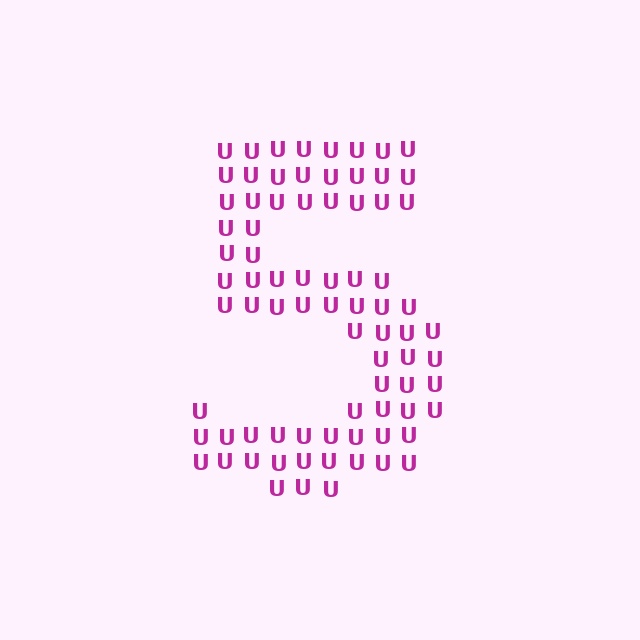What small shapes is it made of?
It is made of small letter U's.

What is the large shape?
The large shape is the digit 5.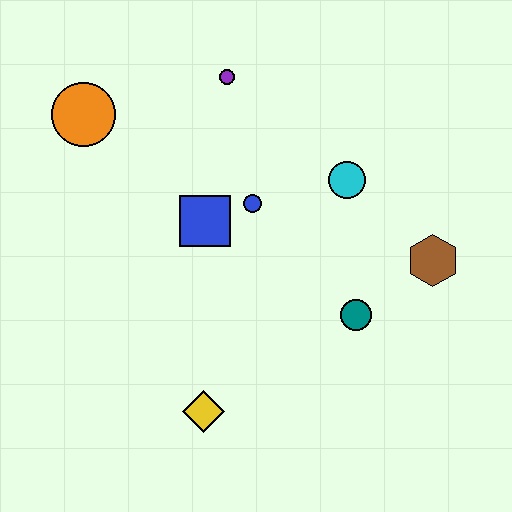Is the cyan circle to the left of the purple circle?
No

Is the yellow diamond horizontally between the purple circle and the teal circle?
No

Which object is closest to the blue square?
The blue circle is closest to the blue square.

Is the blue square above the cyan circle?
No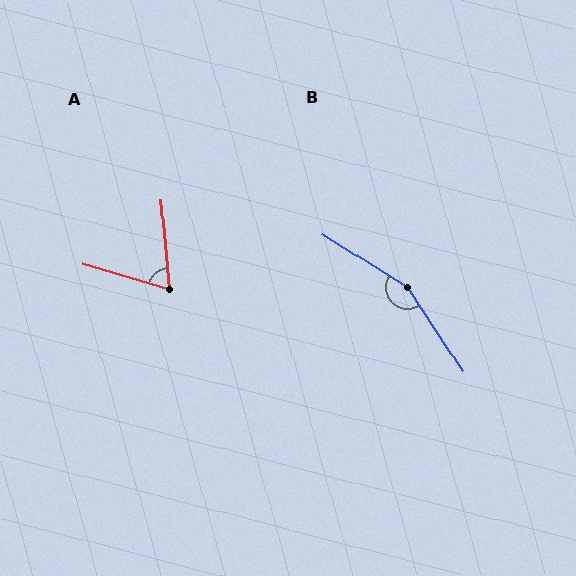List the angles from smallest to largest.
A (69°), B (156°).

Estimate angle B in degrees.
Approximately 156 degrees.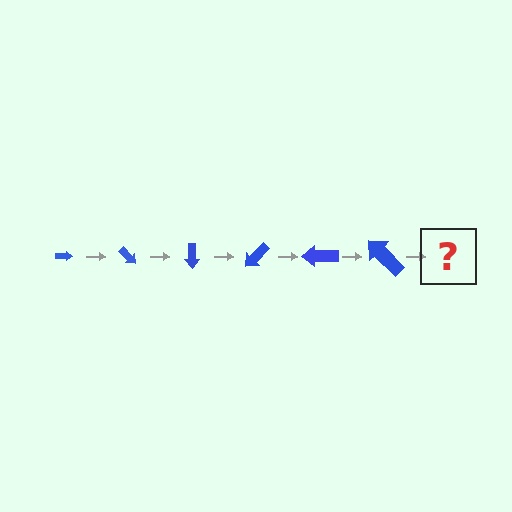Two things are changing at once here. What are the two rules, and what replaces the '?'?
The two rules are that the arrow grows larger each step and it rotates 45 degrees each step. The '?' should be an arrow, larger than the previous one and rotated 270 degrees from the start.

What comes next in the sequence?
The next element should be an arrow, larger than the previous one and rotated 270 degrees from the start.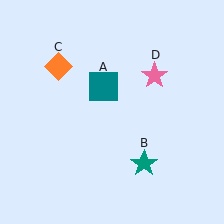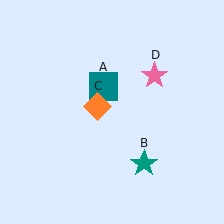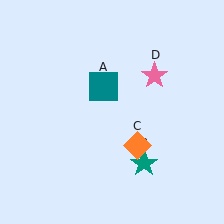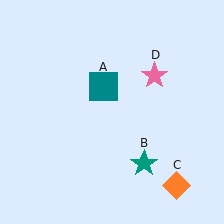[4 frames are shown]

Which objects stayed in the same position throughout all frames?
Teal square (object A) and teal star (object B) and pink star (object D) remained stationary.